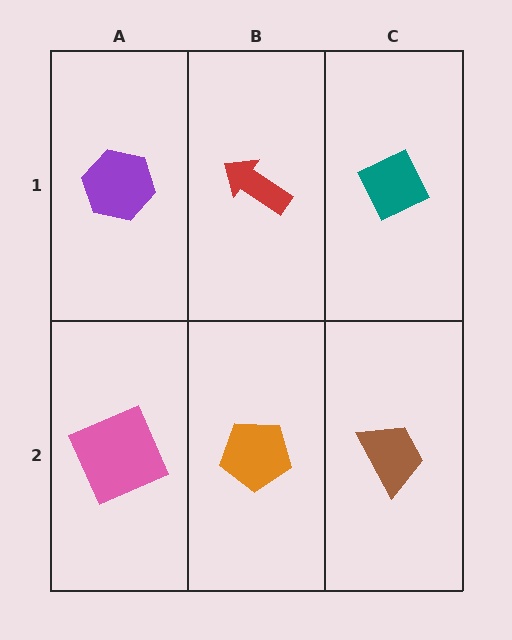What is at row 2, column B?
An orange pentagon.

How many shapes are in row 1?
3 shapes.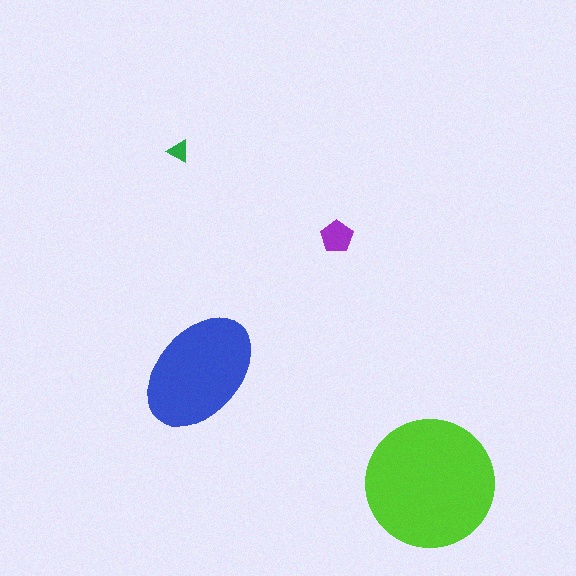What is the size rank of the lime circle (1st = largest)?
1st.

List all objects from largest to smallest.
The lime circle, the blue ellipse, the purple pentagon, the green triangle.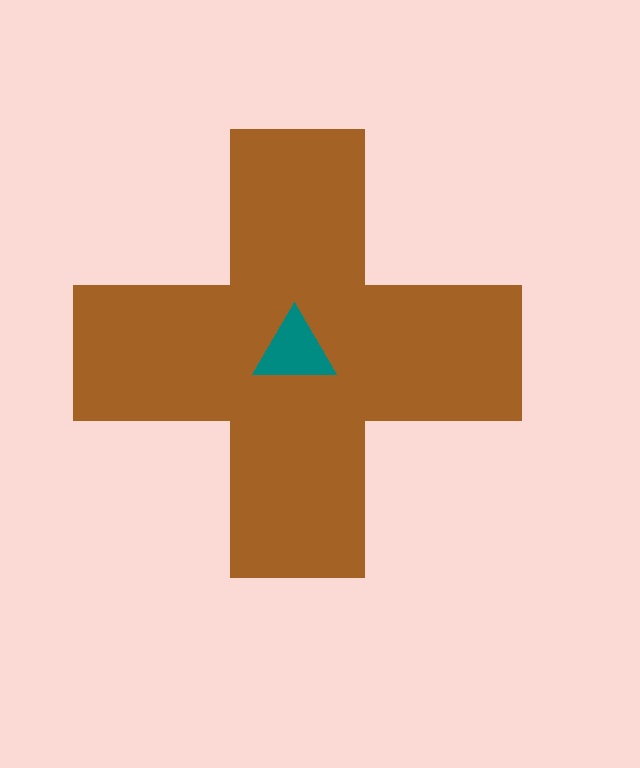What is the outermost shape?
The brown cross.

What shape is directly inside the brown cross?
The teal triangle.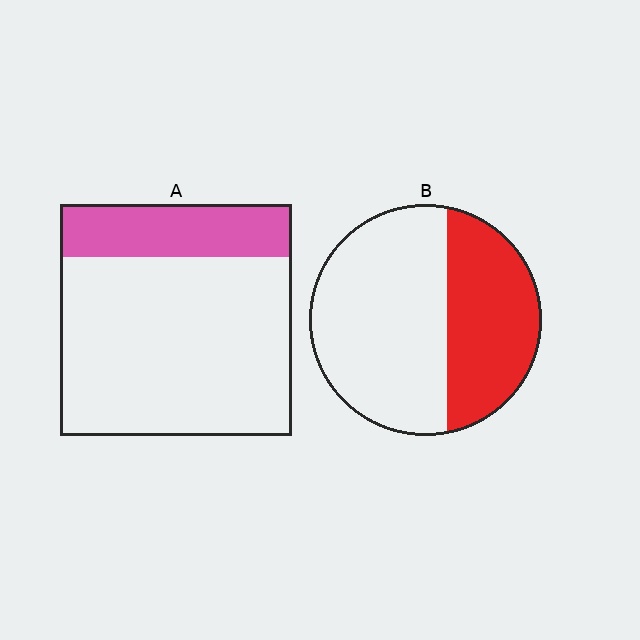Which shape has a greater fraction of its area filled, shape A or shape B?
Shape B.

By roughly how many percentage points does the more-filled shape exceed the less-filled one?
By roughly 15 percentage points (B over A).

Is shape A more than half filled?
No.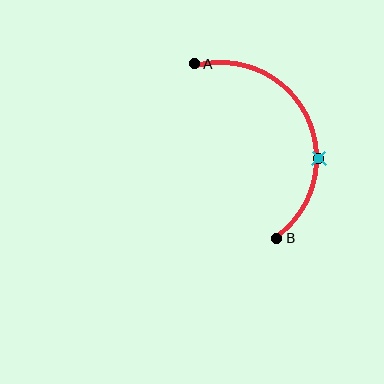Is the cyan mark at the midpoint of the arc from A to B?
No. The cyan mark lies on the arc but is closer to endpoint B. The arc midpoint would be at the point on the curve equidistant along the arc from both A and B.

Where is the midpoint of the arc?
The arc midpoint is the point on the curve farthest from the straight line joining A and B. It sits to the right of that line.